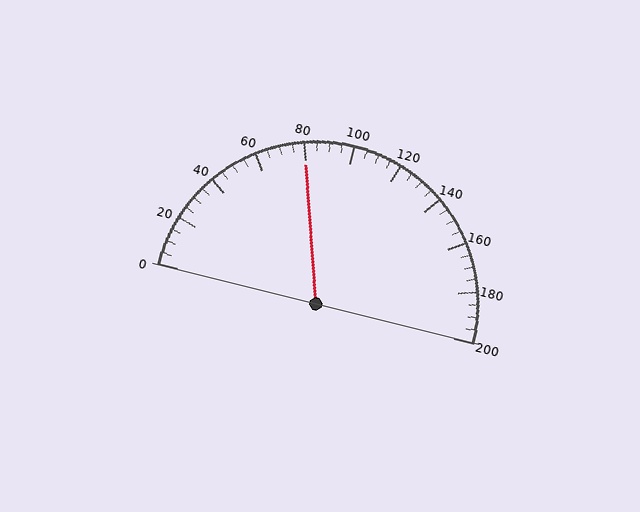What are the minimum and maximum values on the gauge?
The gauge ranges from 0 to 200.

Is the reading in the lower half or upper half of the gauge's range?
The reading is in the lower half of the range (0 to 200).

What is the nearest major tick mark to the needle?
The nearest major tick mark is 80.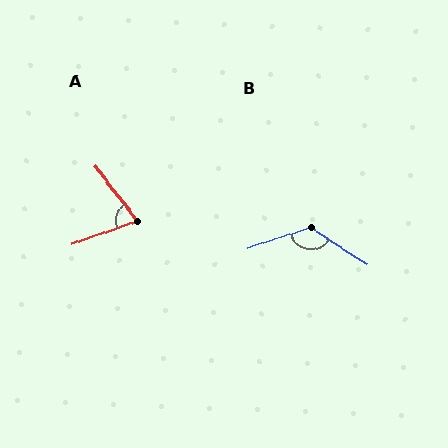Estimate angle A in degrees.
Approximately 72 degrees.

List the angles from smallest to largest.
A (72°), B (128°).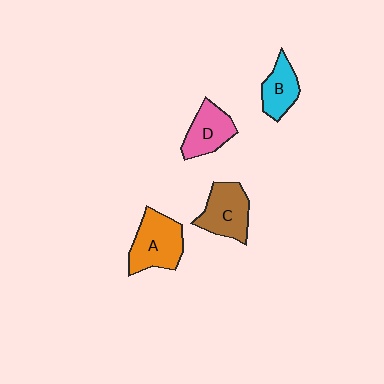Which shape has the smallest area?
Shape B (cyan).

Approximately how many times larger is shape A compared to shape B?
Approximately 1.5 times.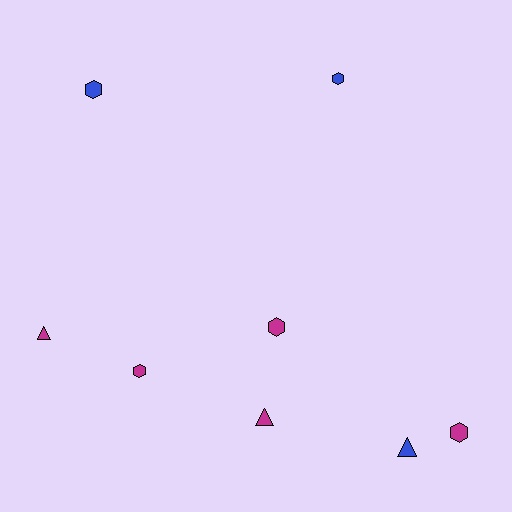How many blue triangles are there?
There is 1 blue triangle.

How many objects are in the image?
There are 8 objects.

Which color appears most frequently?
Magenta, with 5 objects.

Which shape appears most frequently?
Hexagon, with 5 objects.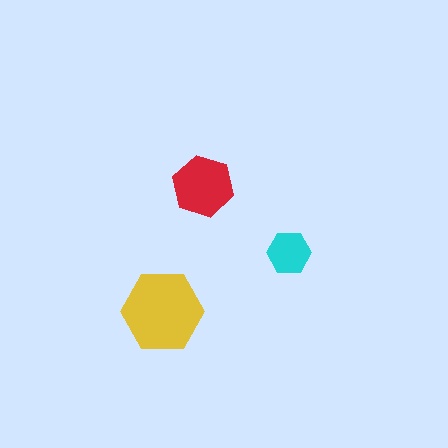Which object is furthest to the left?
The yellow hexagon is leftmost.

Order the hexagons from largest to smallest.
the yellow one, the red one, the cyan one.